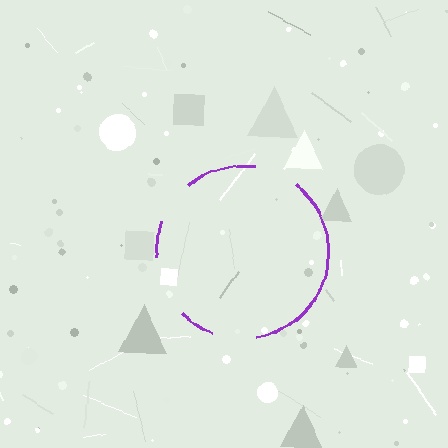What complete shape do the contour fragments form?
The contour fragments form a circle.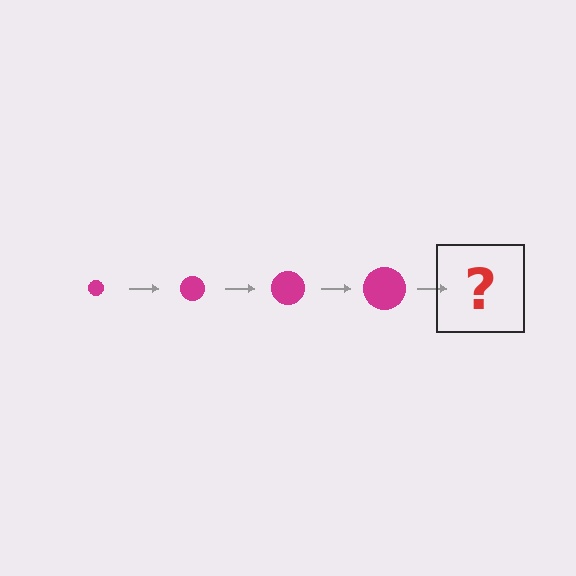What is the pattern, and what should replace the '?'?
The pattern is that the circle gets progressively larger each step. The '?' should be a magenta circle, larger than the previous one.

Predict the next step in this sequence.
The next step is a magenta circle, larger than the previous one.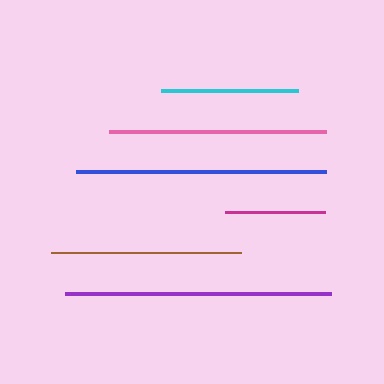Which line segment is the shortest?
The magenta line is the shortest at approximately 100 pixels.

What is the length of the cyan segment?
The cyan segment is approximately 136 pixels long.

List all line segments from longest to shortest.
From longest to shortest: purple, blue, pink, brown, cyan, magenta.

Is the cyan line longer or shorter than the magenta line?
The cyan line is longer than the magenta line.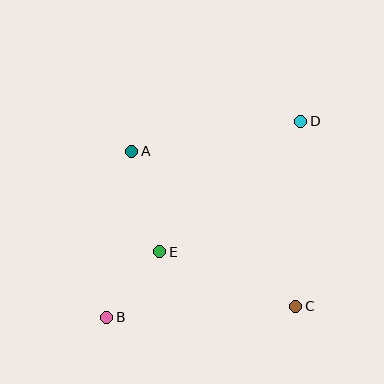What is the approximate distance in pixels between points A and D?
The distance between A and D is approximately 172 pixels.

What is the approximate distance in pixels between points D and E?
The distance between D and E is approximately 192 pixels.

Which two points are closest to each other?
Points B and E are closest to each other.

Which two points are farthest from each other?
Points B and D are farthest from each other.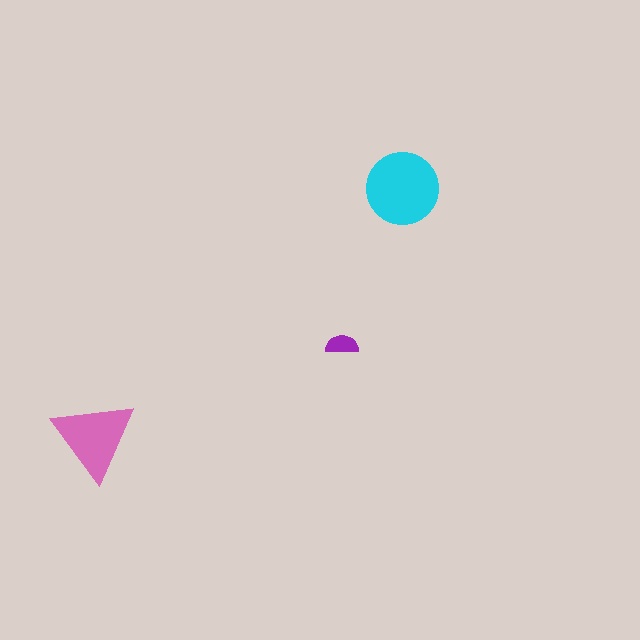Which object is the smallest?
The purple semicircle.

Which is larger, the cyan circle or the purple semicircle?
The cyan circle.